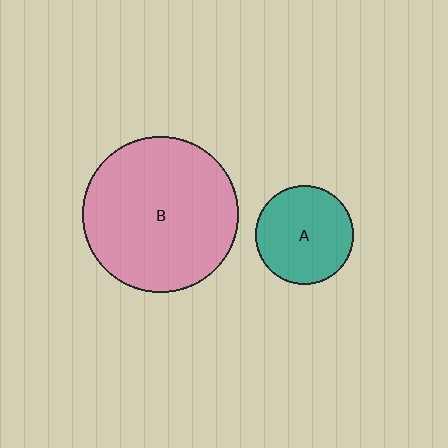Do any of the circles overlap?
No, none of the circles overlap.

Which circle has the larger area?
Circle B (pink).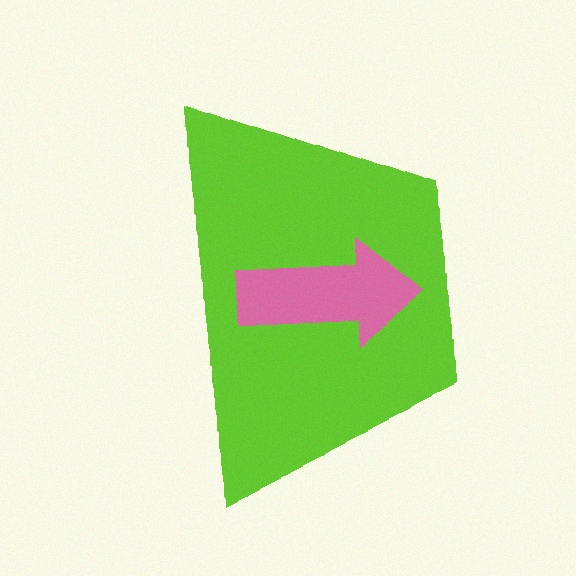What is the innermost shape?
The pink arrow.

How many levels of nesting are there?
2.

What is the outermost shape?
The lime trapezoid.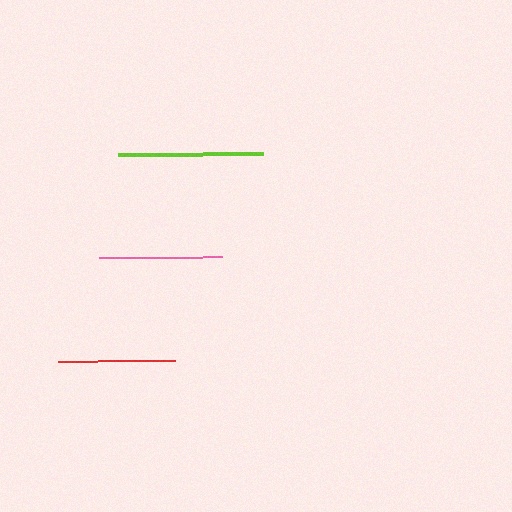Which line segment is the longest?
The lime line is the longest at approximately 146 pixels.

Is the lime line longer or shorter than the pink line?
The lime line is longer than the pink line.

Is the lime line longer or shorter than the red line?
The lime line is longer than the red line.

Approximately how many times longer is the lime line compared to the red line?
The lime line is approximately 1.2 times the length of the red line.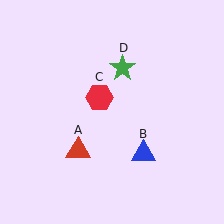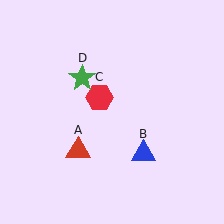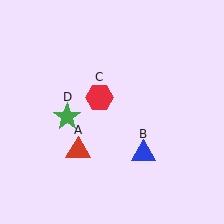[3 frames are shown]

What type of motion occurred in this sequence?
The green star (object D) rotated counterclockwise around the center of the scene.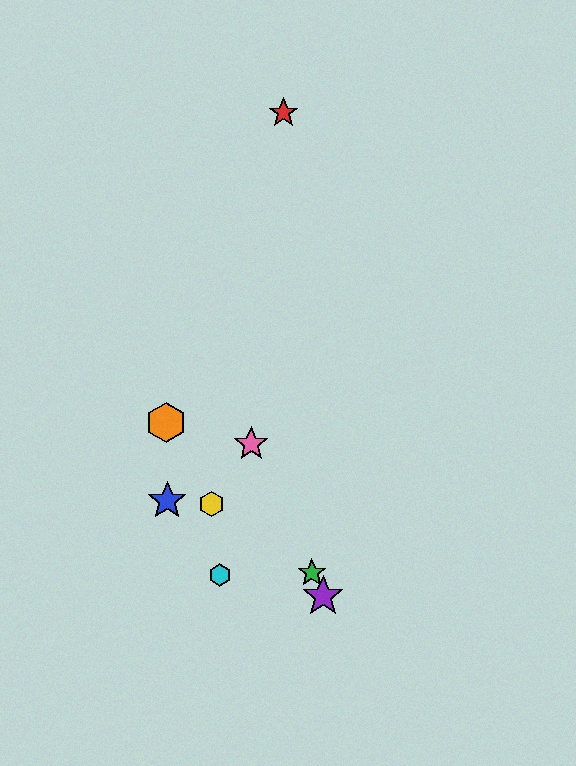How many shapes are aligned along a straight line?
3 shapes (the green star, the purple star, the pink star) are aligned along a straight line.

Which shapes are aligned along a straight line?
The green star, the purple star, the pink star are aligned along a straight line.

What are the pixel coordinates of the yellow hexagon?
The yellow hexagon is at (212, 504).